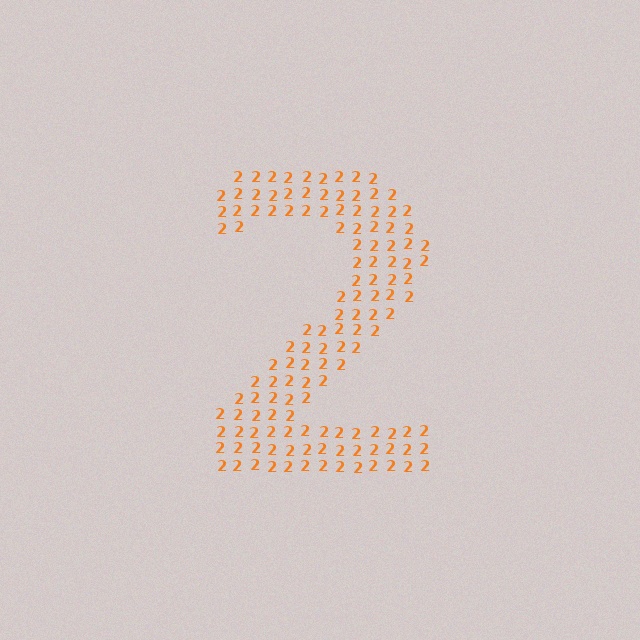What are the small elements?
The small elements are digit 2's.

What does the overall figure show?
The overall figure shows the digit 2.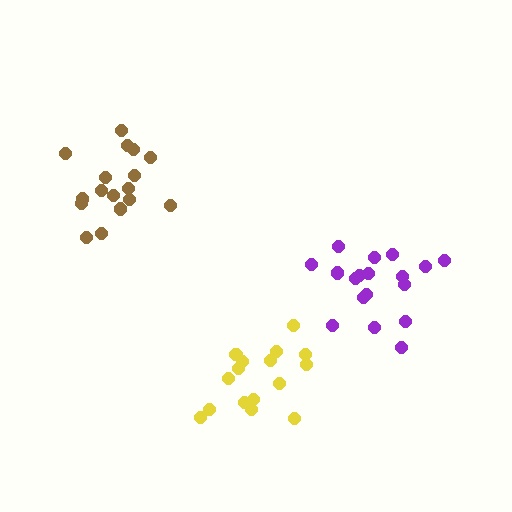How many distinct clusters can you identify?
There are 3 distinct clusters.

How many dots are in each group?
Group 1: 16 dots, Group 2: 17 dots, Group 3: 18 dots (51 total).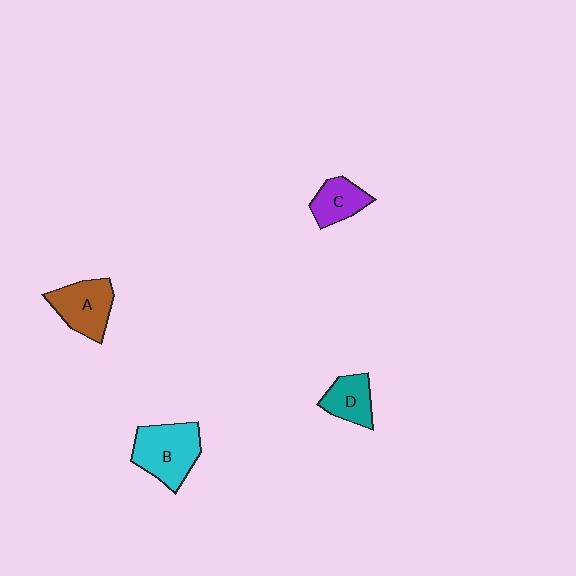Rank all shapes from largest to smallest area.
From largest to smallest: B (cyan), A (brown), D (teal), C (purple).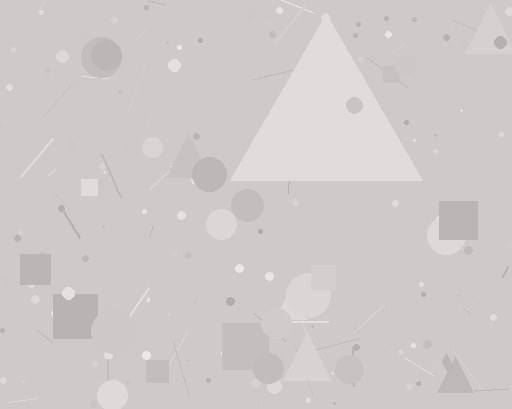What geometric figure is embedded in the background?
A triangle is embedded in the background.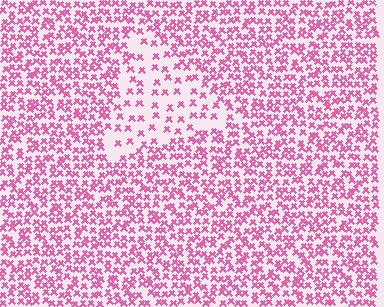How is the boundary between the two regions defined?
The boundary is defined by a change in element density (approximately 2.4x ratio). All elements are the same color, size, and shape.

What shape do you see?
I see a triangle.